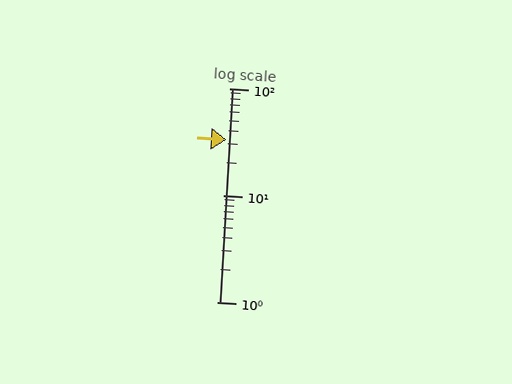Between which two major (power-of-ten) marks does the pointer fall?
The pointer is between 10 and 100.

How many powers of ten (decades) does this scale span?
The scale spans 2 decades, from 1 to 100.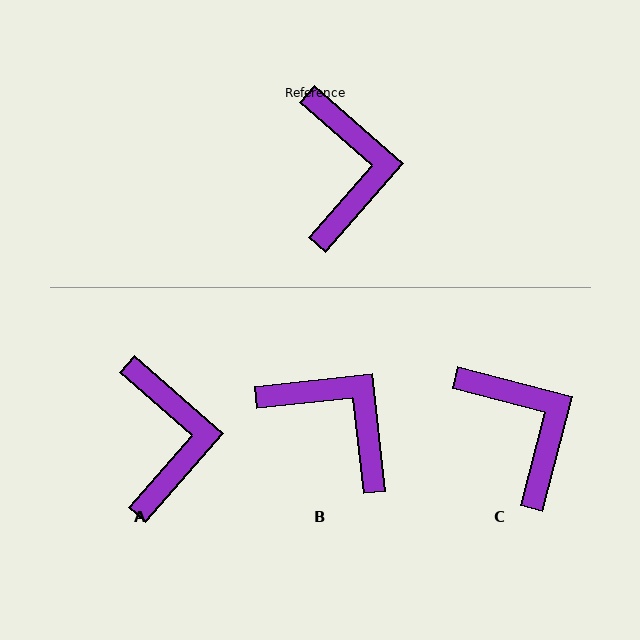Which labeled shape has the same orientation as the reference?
A.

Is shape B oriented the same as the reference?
No, it is off by about 48 degrees.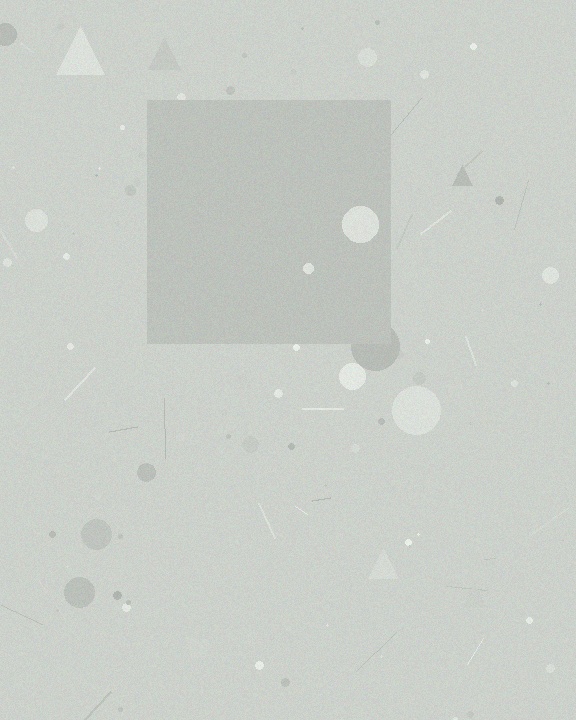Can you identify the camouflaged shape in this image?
The camouflaged shape is a square.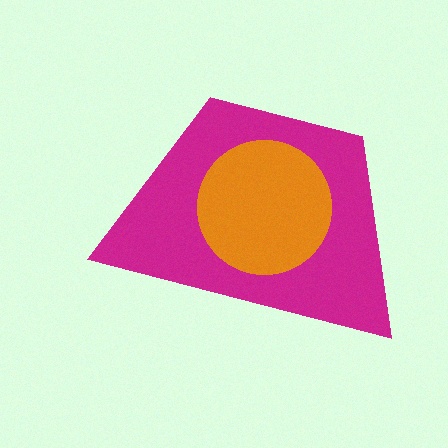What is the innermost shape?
The orange circle.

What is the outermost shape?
The magenta trapezoid.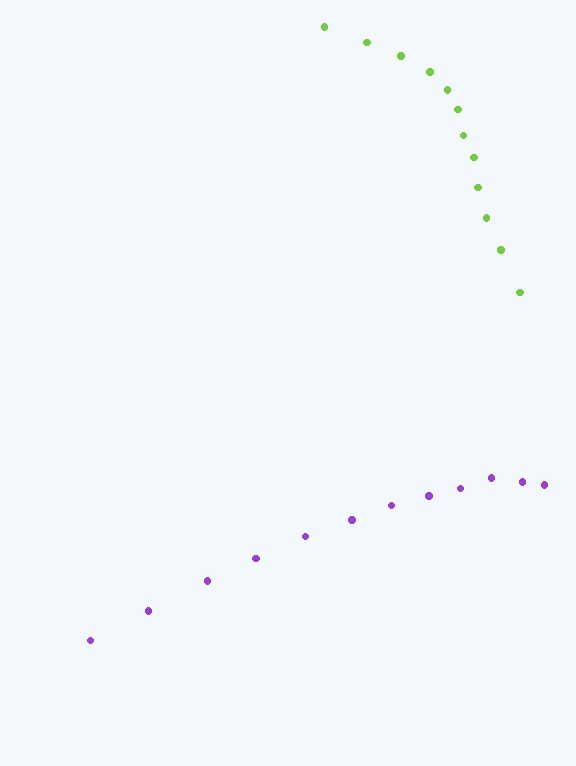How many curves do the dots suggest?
There are 2 distinct paths.